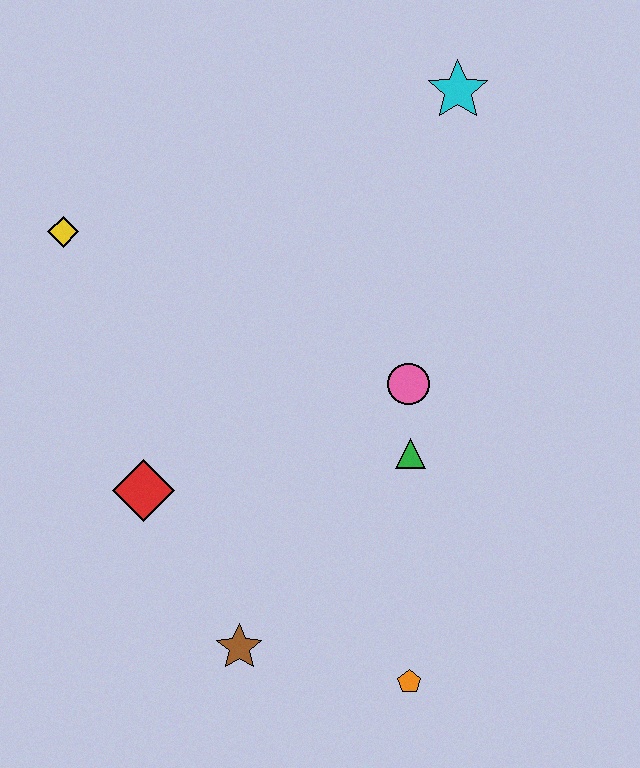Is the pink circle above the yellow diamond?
No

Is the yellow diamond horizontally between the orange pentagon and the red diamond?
No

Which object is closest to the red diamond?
The brown star is closest to the red diamond.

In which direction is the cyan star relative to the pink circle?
The cyan star is above the pink circle.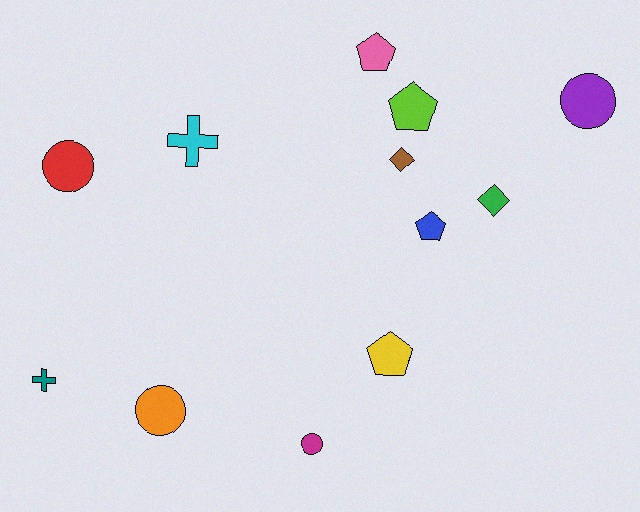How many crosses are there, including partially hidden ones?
There are 2 crosses.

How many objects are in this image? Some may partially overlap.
There are 12 objects.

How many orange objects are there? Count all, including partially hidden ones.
There is 1 orange object.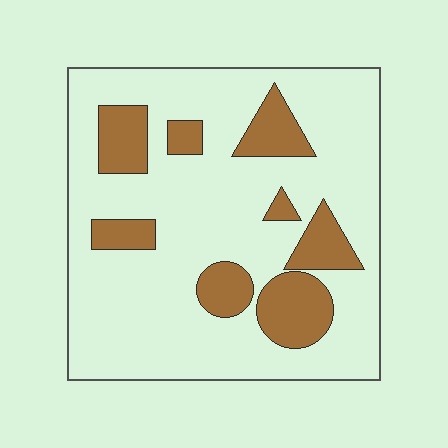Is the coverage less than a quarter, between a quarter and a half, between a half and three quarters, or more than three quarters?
Less than a quarter.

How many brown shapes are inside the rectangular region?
8.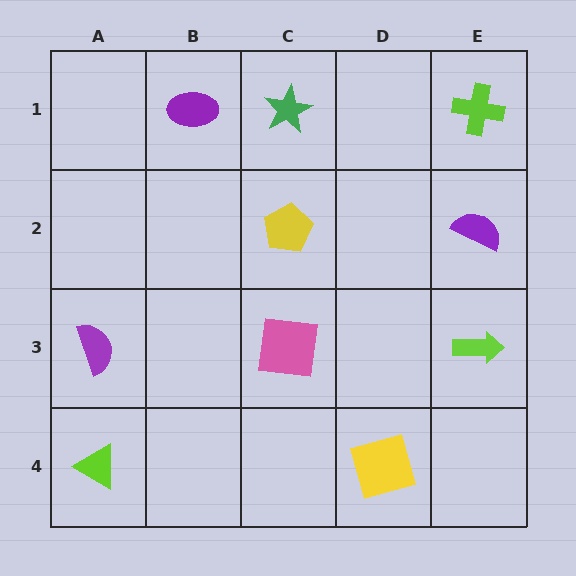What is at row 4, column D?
A yellow square.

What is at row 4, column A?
A lime triangle.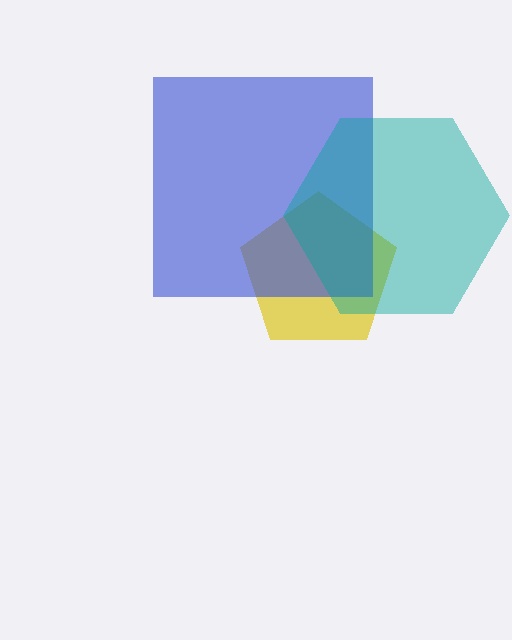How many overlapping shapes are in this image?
There are 3 overlapping shapes in the image.